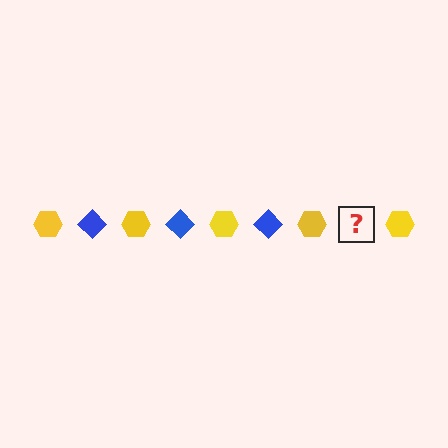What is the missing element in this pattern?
The missing element is a blue diamond.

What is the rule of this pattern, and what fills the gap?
The rule is that the pattern alternates between yellow hexagon and blue diamond. The gap should be filled with a blue diamond.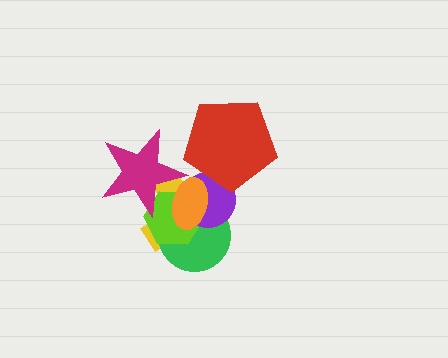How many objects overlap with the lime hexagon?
5 objects overlap with the lime hexagon.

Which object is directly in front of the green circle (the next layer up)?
The lime hexagon is directly in front of the green circle.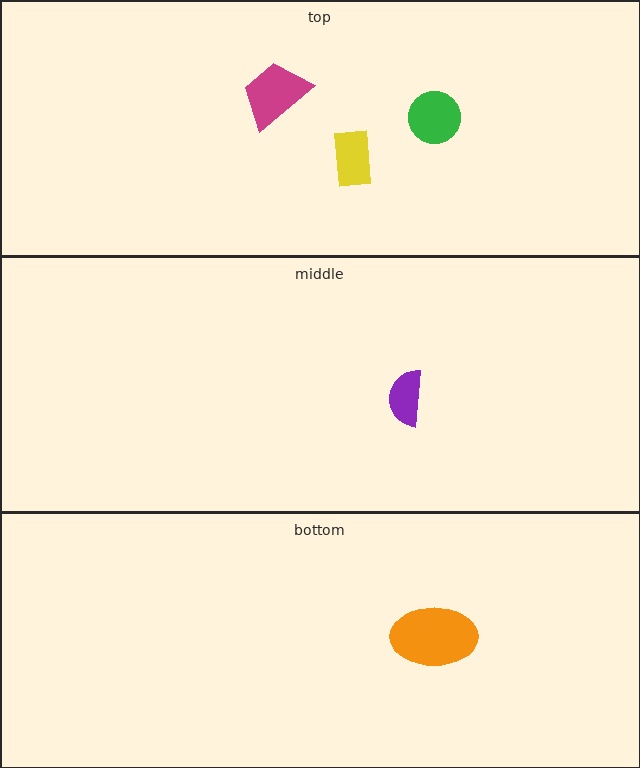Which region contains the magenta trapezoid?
The top region.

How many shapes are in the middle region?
1.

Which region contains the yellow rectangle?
The top region.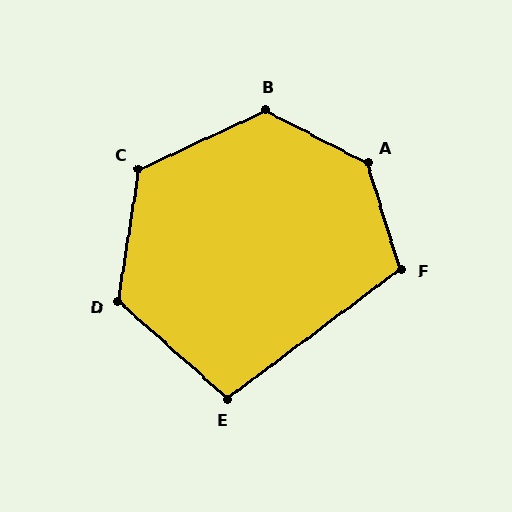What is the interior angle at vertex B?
Approximately 128 degrees (obtuse).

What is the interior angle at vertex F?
Approximately 109 degrees (obtuse).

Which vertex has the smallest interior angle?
E, at approximately 102 degrees.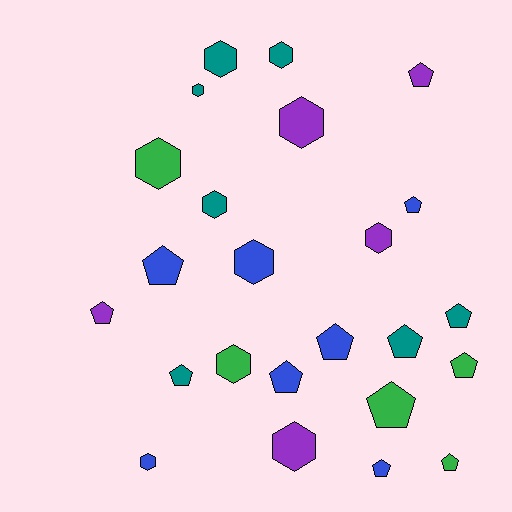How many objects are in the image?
There are 24 objects.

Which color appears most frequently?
Blue, with 7 objects.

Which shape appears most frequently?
Pentagon, with 13 objects.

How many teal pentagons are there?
There are 3 teal pentagons.